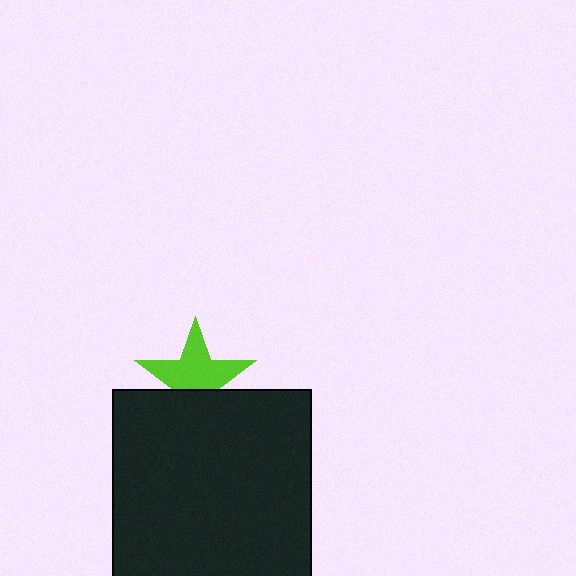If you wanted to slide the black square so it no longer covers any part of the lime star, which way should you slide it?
Slide it down — that is the most direct way to separate the two shapes.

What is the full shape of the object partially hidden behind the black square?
The partially hidden object is a lime star.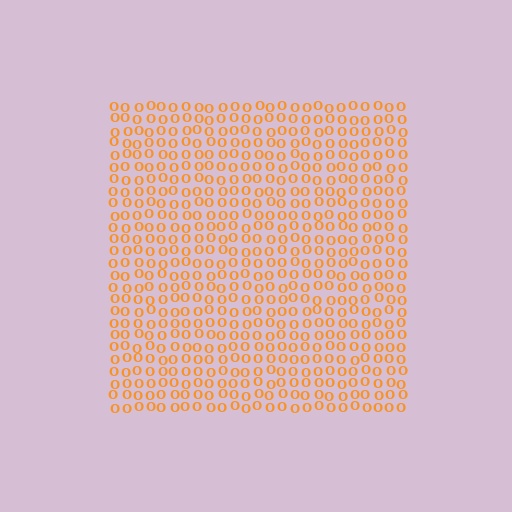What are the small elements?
The small elements are letter O's.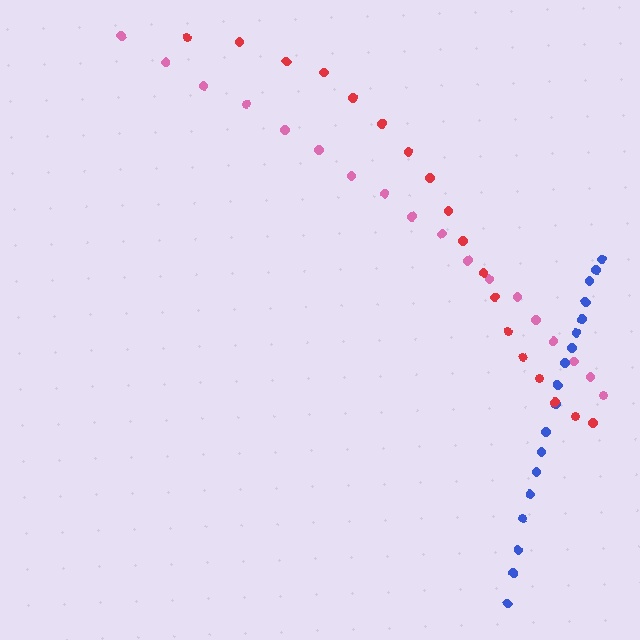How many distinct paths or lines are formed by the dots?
There are 3 distinct paths.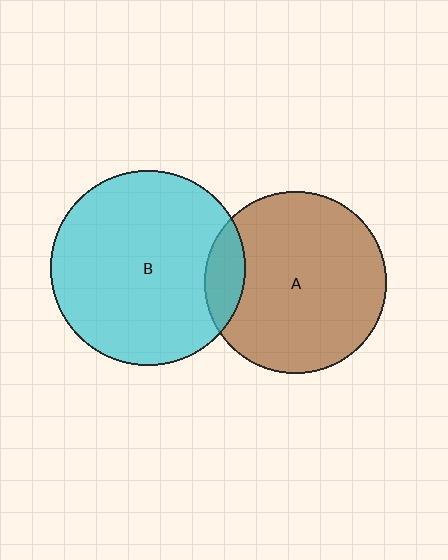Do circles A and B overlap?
Yes.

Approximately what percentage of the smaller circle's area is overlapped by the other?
Approximately 10%.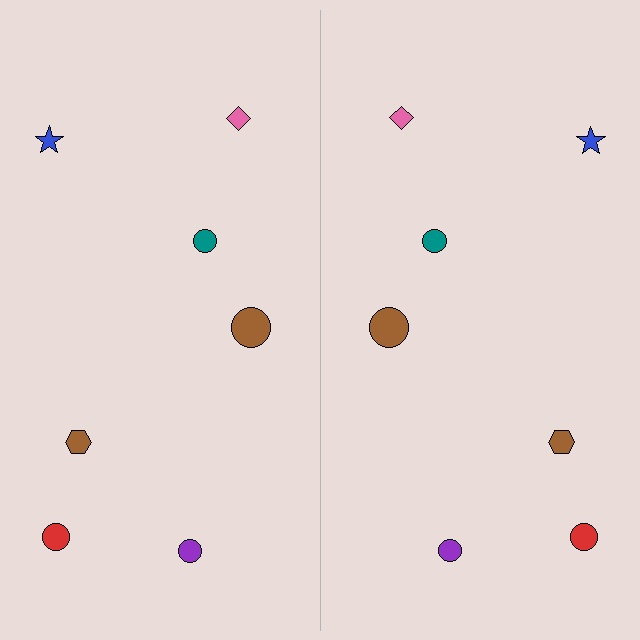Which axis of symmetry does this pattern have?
The pattern has a vertical axis of symmetry running through the center of the image.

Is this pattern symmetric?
Yes, this pattern has bilateral (reflection) symmetry.